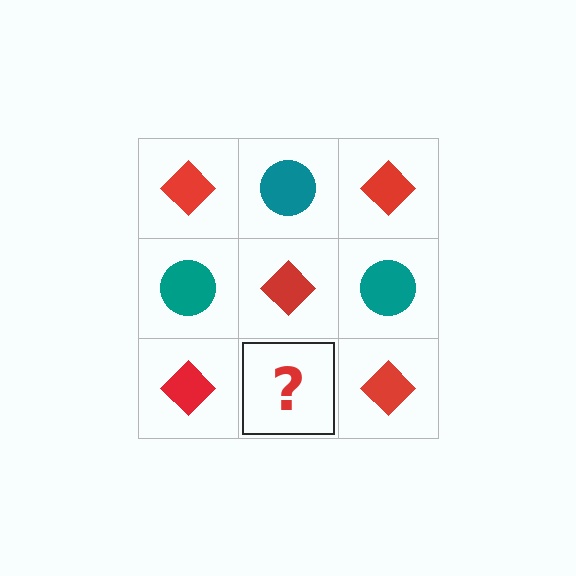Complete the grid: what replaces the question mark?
The question mark should be replaced with a teal circle.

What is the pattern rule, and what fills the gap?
The rule is that it alternates red diamond and teal circle in a checkerboard pattern. The gap should be filled with a teal circle.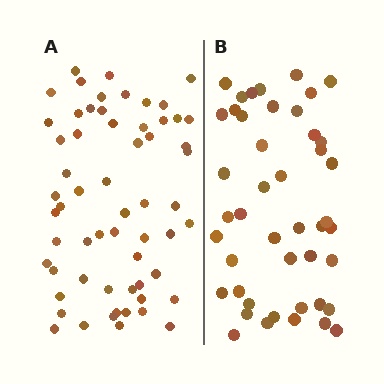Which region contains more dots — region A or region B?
Region A (the left region) has more dots.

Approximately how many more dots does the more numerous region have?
Region A has approximately 15 more dots than region B.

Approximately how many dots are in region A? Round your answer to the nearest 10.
About 60 dots.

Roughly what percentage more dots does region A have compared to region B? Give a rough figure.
About 35% more.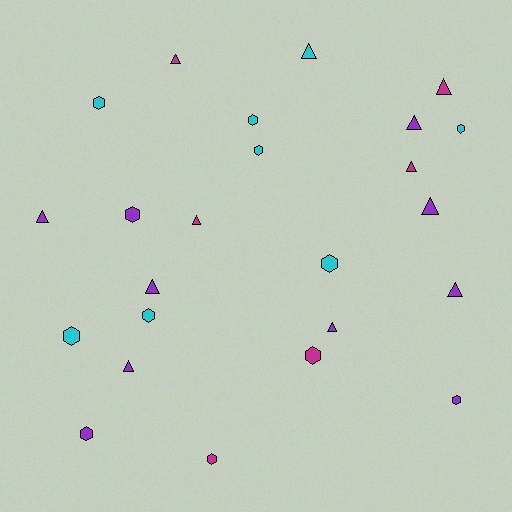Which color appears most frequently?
Purple, with 10 objects.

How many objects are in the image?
There are 24 objects.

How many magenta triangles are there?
There are 4 magenta triangles.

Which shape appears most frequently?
Triangle, with 12 objects.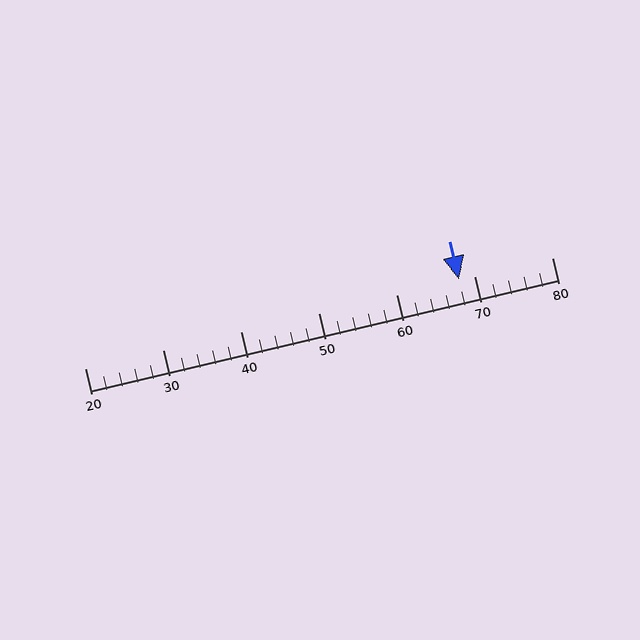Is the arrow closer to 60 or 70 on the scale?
The arrow is closer to 70.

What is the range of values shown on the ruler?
The ruler shows values from 20 to 80.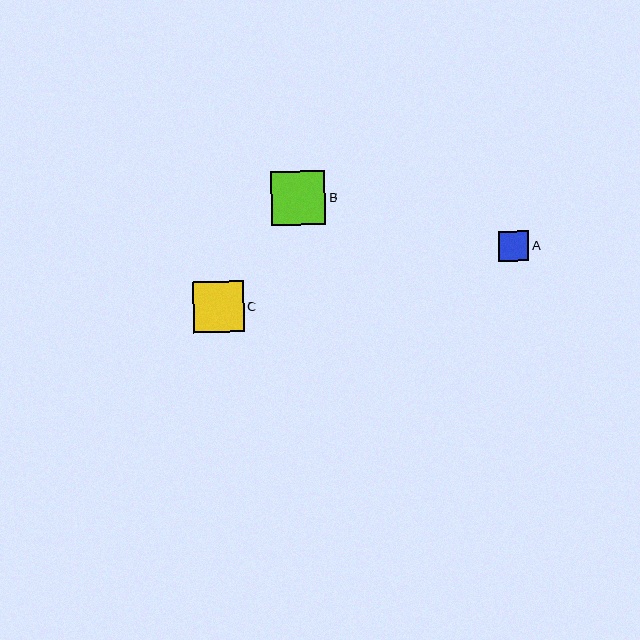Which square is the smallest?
Square A is the smallest with a size of approximately 30 pixels.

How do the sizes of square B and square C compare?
Square B and square C are approximately the same size.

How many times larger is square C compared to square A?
Square C is approximately 1.7 times the size of square A.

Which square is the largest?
Square B is the largest with a size of approximately 54 pixels.